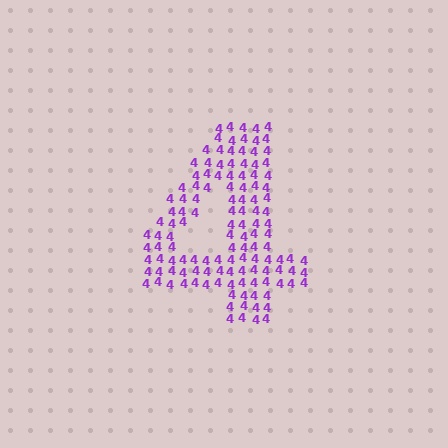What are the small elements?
The small elements are digit 4's.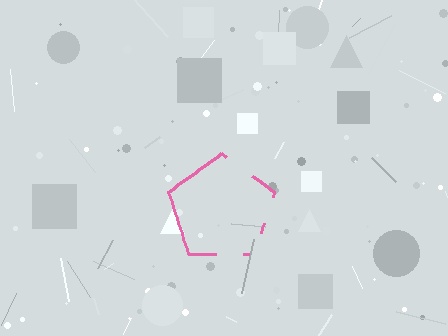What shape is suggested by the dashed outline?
The dashed outline suggests a pentagon.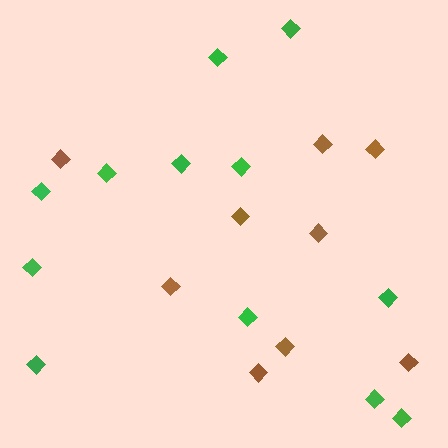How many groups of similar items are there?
There are 2 groups: one group of brown diamonds (9) and one group of green diamonds (12).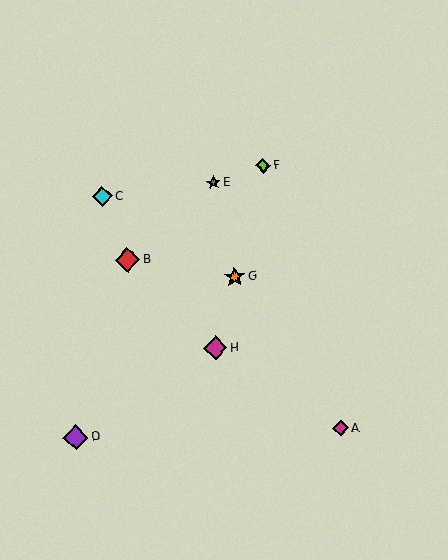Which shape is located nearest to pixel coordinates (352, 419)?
The magenta diamond (labeled A) at (340, 428) is nearest to that location.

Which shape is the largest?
The purple diamond (labeled D) is the largest.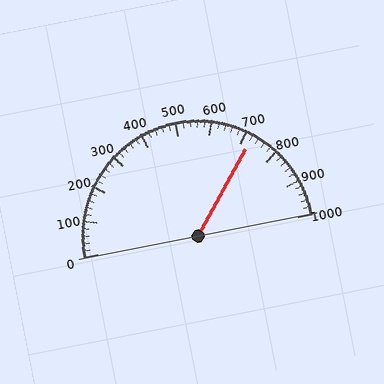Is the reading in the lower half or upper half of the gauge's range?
The reading is in the upper half of the range (0 to 1000).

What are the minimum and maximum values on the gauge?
The gauge ranges from 0 to 1000.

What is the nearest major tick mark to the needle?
The nearest major tick mark is 700.